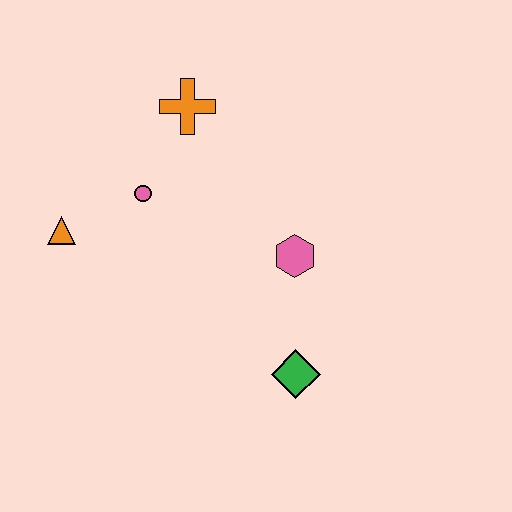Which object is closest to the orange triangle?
The pink circle is closest to the orange triangle.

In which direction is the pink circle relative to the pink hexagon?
The pink circle is to the left of the pink hexagon.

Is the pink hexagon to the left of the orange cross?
No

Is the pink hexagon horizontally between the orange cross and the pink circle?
No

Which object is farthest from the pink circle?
The green diamond is farthest from the pink circle.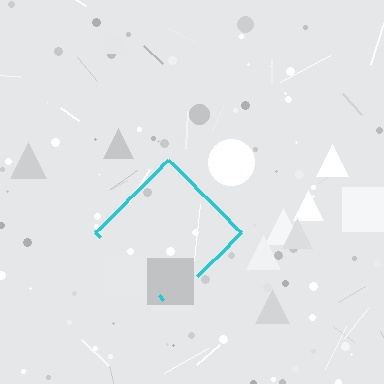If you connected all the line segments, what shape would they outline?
They would outline a diamond.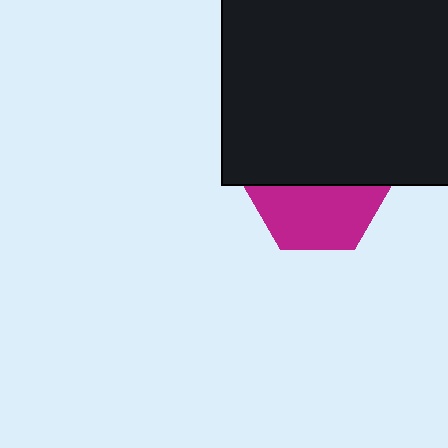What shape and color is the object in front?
The object in front is a black rectangle.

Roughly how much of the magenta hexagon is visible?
About half of it is visible (roughly 50%).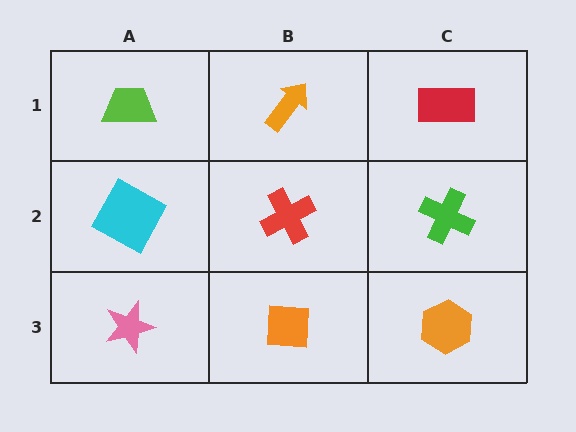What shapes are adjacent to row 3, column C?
A green cross (row 2, column C), an orange square (row 3, column B).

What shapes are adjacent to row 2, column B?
An orange arrow (row 1, column B), an orange square (row 3, column B), a cyan square (row 2, column A), a green cross (row 2, column C).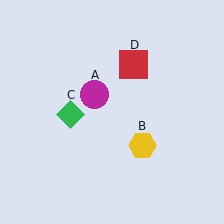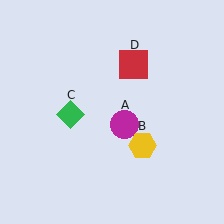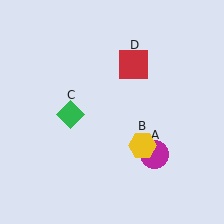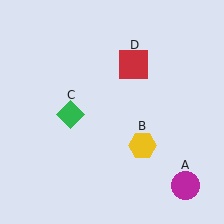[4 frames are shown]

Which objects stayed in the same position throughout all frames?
Yellow hexagon (object B) and green diamond (object C) and red square (object D) remained stationary.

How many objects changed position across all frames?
1 object changed position: magenta circle (object A).